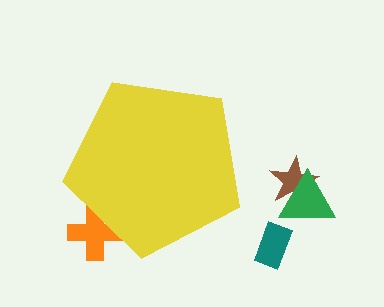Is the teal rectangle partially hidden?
No, the teal rectangle is fully visible.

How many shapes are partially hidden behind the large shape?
1 shape is partially hidden.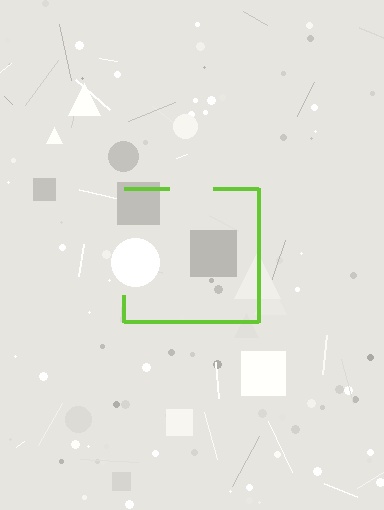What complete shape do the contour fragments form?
The contour fragments form a square.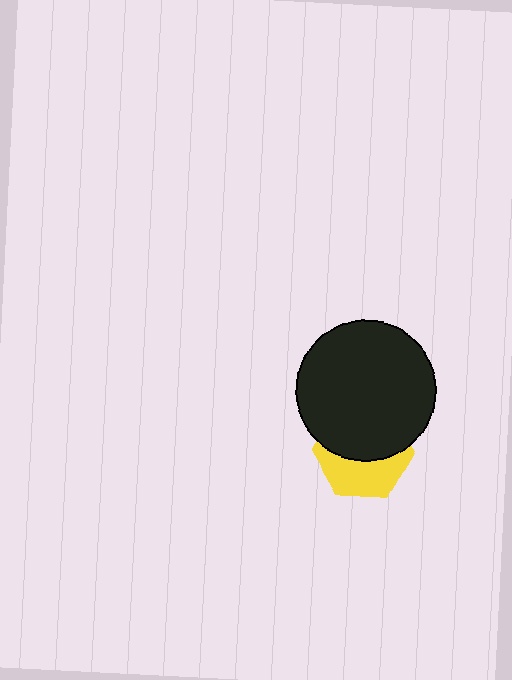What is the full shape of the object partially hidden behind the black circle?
The partially hidden object is a yellow hexagon.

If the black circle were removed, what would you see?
You would see the complete yellow hexagon.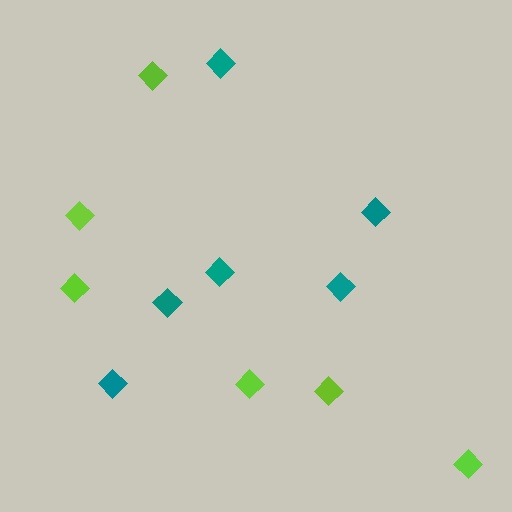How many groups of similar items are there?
There are 2 groups: one group of lime diamonds (6) and one group of teal diamonds (6).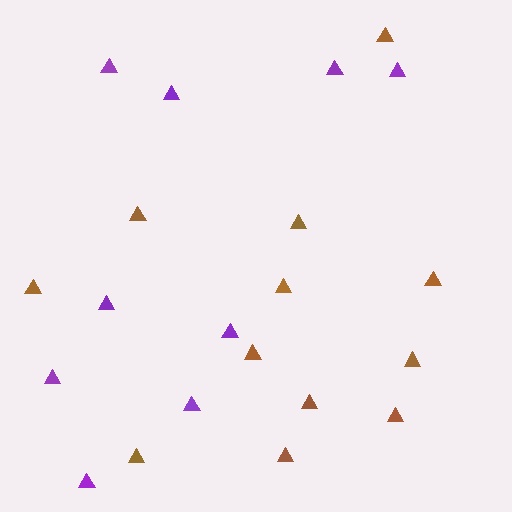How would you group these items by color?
There are 2 groups: one group of brown triangles (12) and one group of purple triangles (9).